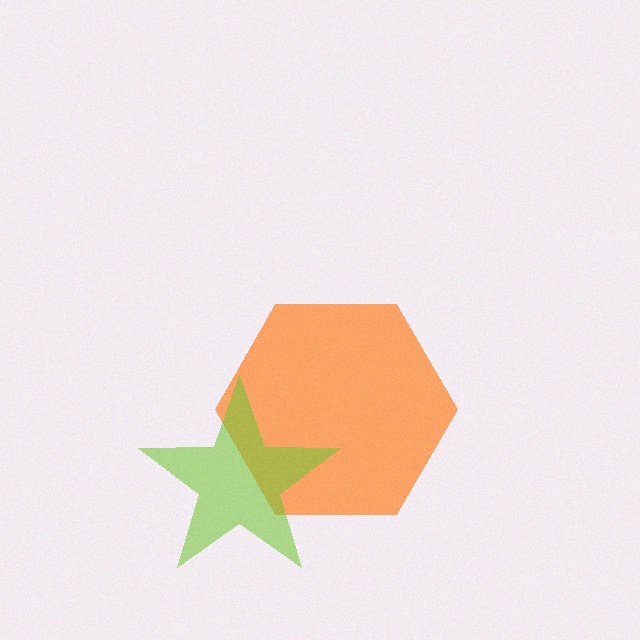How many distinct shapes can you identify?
There are 2 distinct shapes: an orange hexagon, a lime star.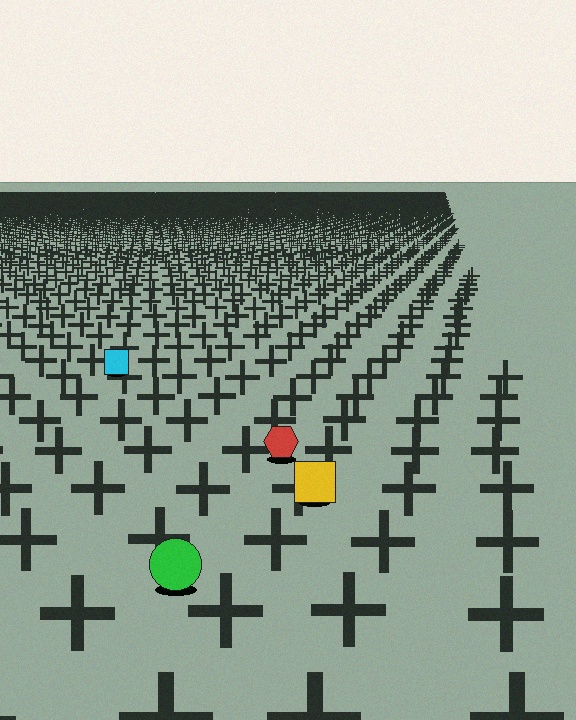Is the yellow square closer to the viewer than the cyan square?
Yes. The yellow square is closer — you can tell from the texture gradient: the ground texture is coarser near it.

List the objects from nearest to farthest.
From nearest to farthest: the green circle, the yellow square, the red hexagon, the cyan square.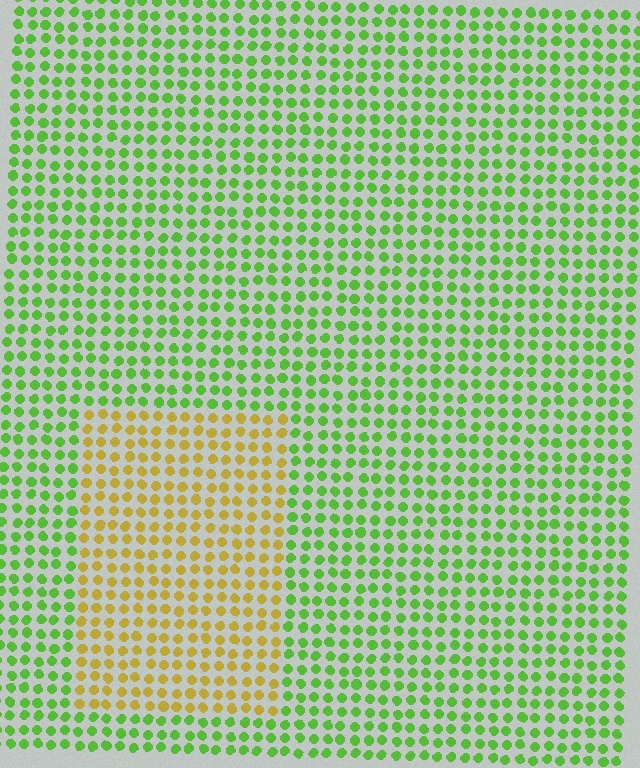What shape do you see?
I see a rectangle.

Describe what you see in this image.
The image is filled with small lime elements in a uniform arrangement. A rectangle-shaped region is visible where the elements are tinted to a slightly different hue, forming a subtle color boundary.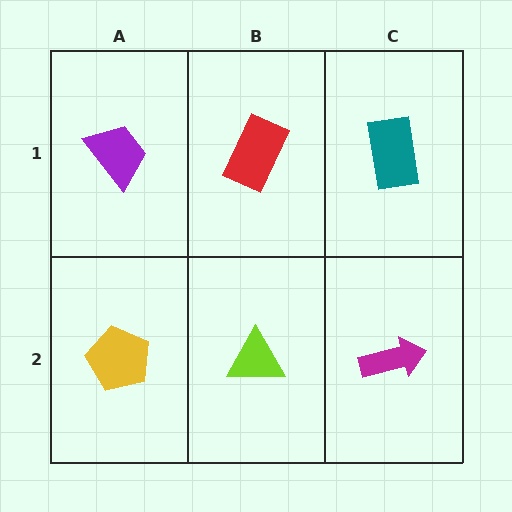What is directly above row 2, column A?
A purple trapezoid.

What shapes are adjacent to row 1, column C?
A magenta arrow (row 2, column C), a red rectangle (row 1, column B).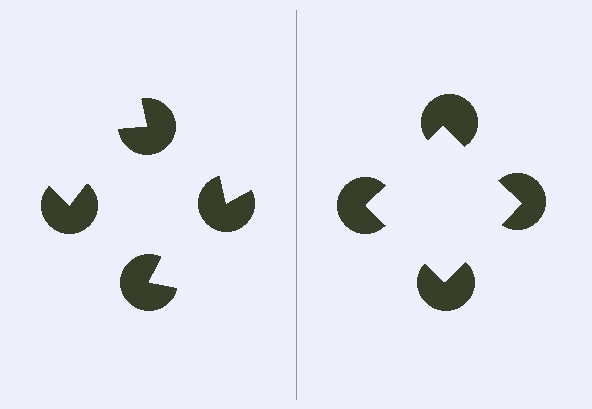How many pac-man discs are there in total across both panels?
8 — 4 on each side.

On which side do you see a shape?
An illusory square appears on the right side. On the left side the wedge cuts are rotated, so no coherent shape forms.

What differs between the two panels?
The pac-man discs are positioned identically on both sides; only the wedge orientations differ. On the right they align to a square; on the left they are misaligned.